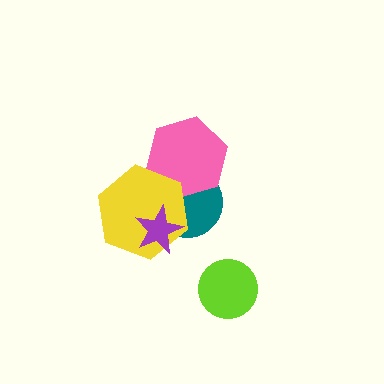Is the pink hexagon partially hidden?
Yes, it is partially covered by another shape.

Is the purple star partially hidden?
No, no other shape covers it.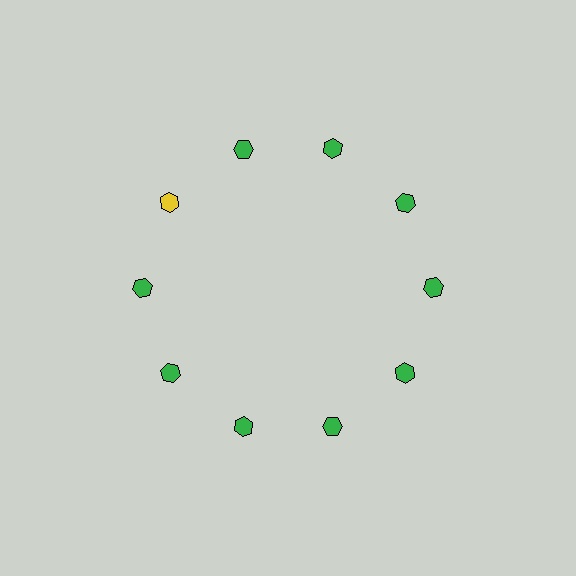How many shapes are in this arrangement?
There are 10 shapes arranged in a ring pattern.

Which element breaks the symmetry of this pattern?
The yellow hexagon at roughly the 10 o'clock position breaks the symmetry. All other shapes are green hexagons.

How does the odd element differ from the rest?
It has a different color: yellow instead of green.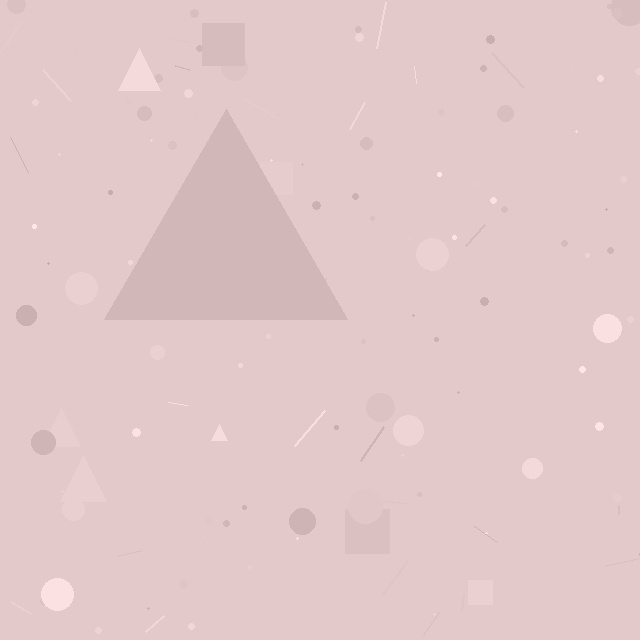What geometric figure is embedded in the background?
A triangle is embedded in the background.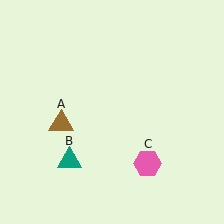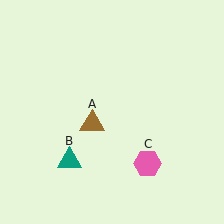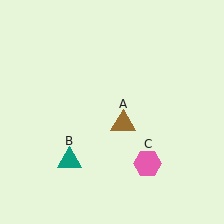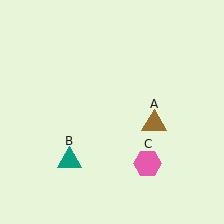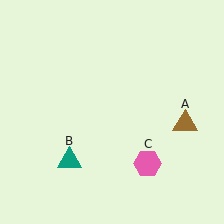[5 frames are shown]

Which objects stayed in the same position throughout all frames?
Teal triangle (object B) and pink hexagon (object C) remained stationary.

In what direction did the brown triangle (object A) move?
The brown triangle (object A) moved right.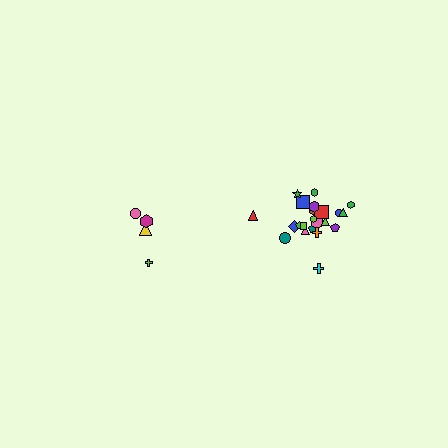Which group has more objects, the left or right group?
The right group.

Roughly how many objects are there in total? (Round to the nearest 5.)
Roughly 25 objects in total.